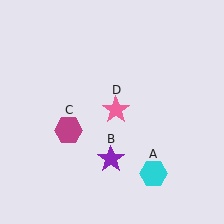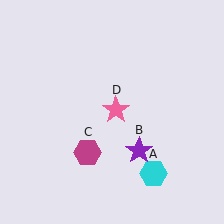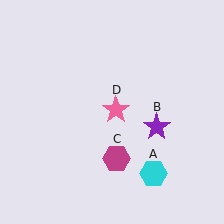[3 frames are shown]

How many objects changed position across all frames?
2 objects changed position: purple star (object B), magenta hexagon (object C).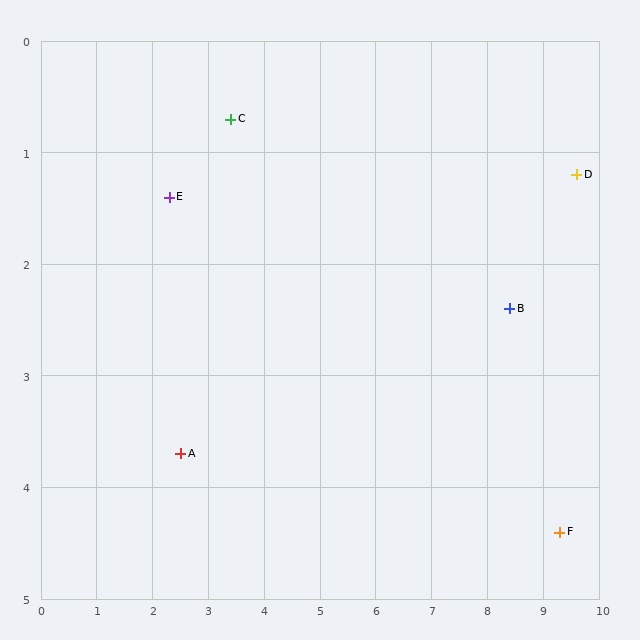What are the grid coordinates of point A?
Point A is at approximately (2.5, 3.7).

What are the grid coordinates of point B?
Point B is at approximately (8.4, 2.4).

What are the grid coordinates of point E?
Point E is at approximately (2.3, 1.4).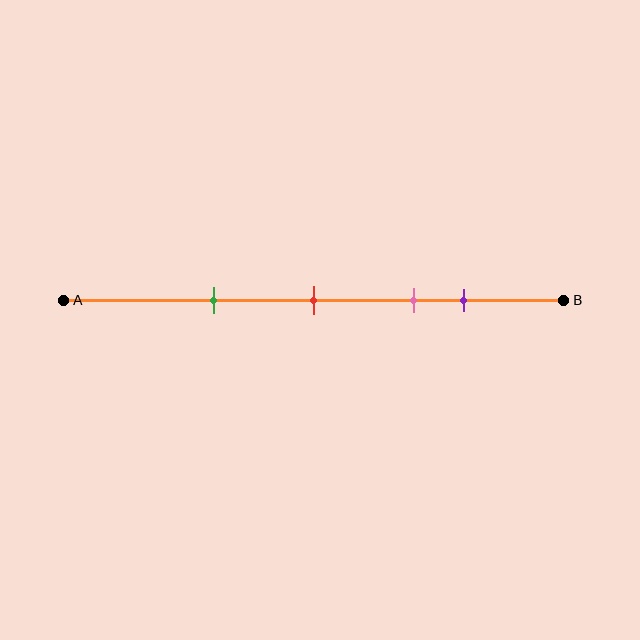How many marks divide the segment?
There are 4 marks dividing the segment.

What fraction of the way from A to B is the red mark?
The red mark is approximately 50% (0.5) of the way from A to B.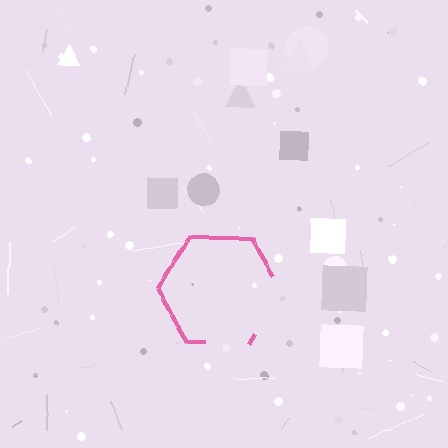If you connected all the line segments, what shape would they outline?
They would outline a hexagon.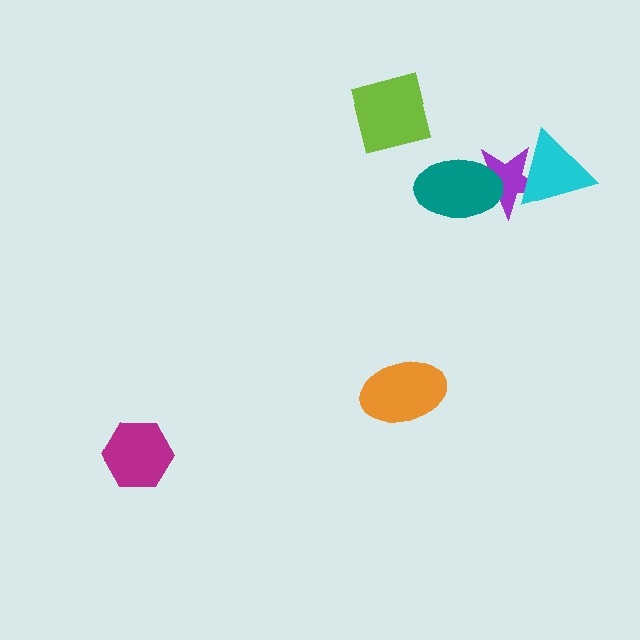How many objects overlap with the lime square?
0 objects overlap with the lime square.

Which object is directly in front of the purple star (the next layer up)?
The teal ellipse is directly in front of the purple star.